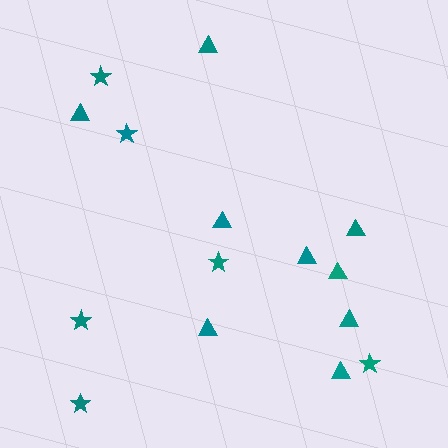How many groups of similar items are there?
There are 2 groups: one group of triangles (9) and one group of stars (6).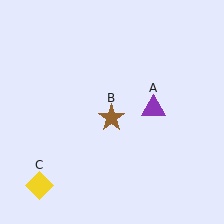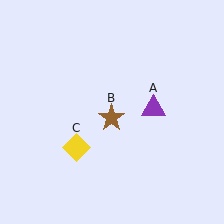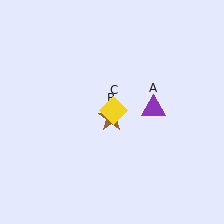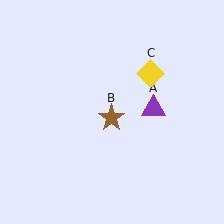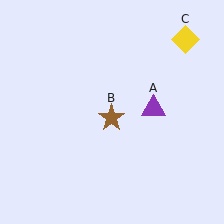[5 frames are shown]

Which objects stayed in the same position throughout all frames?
Purple triangle (object A) and brown star (object B) remained stationary.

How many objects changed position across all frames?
1 object changed position: yellow diamond (object C).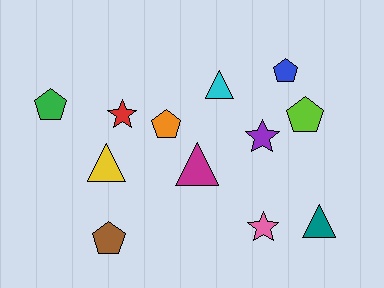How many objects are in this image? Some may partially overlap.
There are 12 objects.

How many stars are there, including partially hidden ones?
There are 3 stars.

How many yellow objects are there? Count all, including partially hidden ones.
There is 1 yellow object.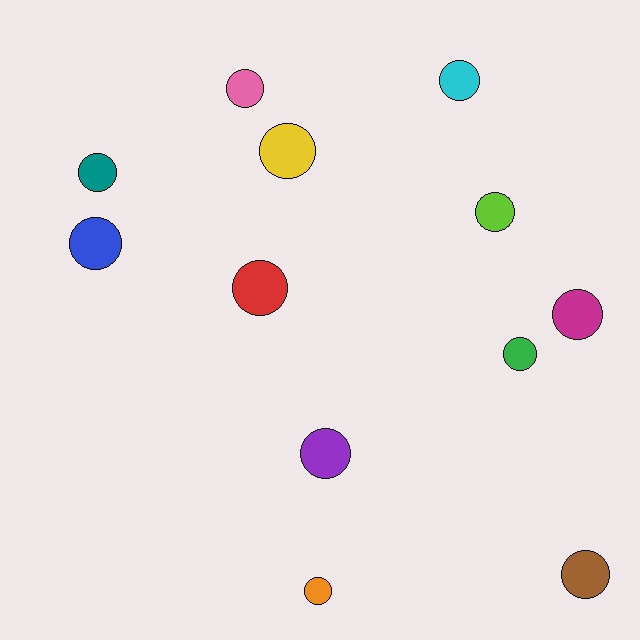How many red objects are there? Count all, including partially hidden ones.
There is 1 red object.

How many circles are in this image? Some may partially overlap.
There are 12 circles.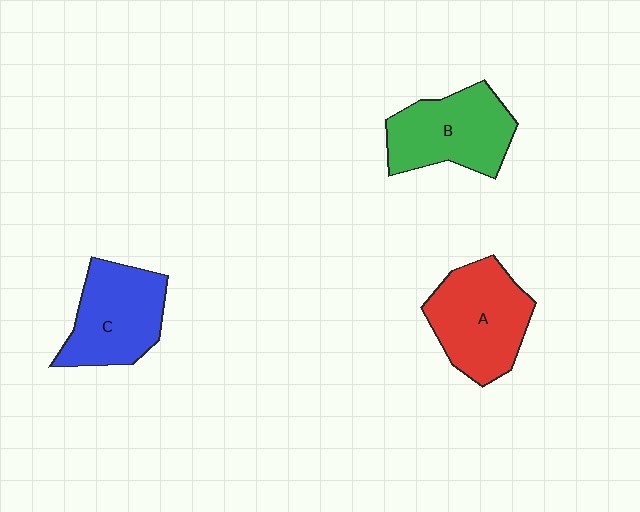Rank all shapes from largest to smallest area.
From largest to smallest: A (red), B (green), C (blue).